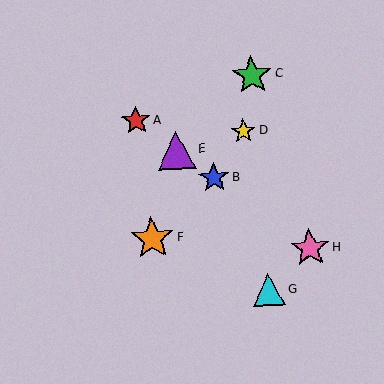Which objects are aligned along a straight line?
Objects A, B, E, H are aligned along a straight line.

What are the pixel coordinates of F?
Object F is at (152, 238).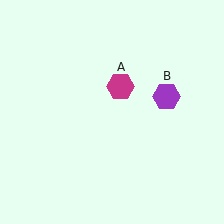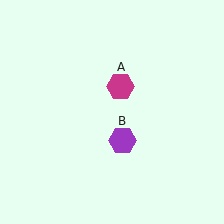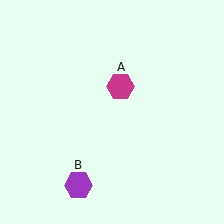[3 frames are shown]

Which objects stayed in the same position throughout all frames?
Magenta hexagon (object A) remained stationary.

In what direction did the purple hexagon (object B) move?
The purple hexagon (object B) moved down and to the left.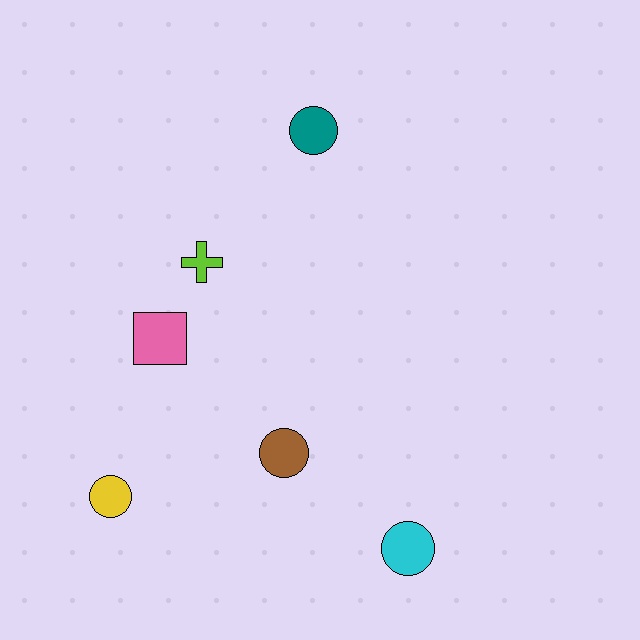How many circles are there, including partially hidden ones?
There are 4 circles.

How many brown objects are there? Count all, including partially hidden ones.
There is 1 brown object.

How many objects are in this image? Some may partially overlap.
There are 6 objects.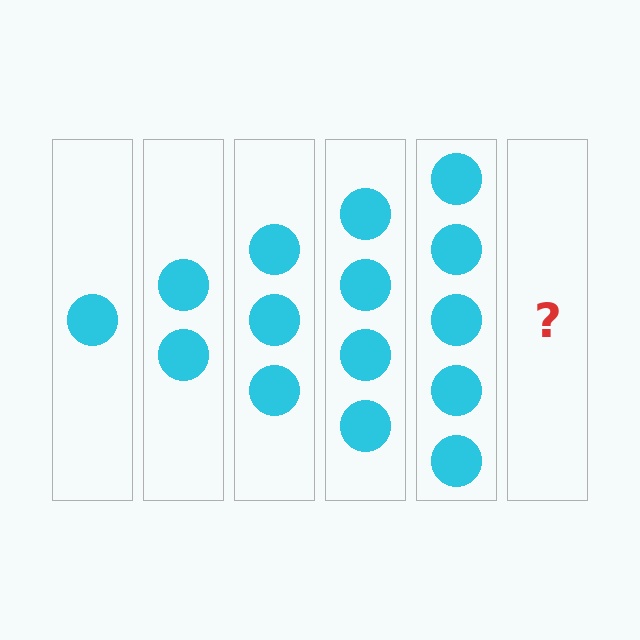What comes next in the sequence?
The next element should be 6 circles.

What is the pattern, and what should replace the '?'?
The pattern is that each step adds one more circle. The '?' should be 6 circles.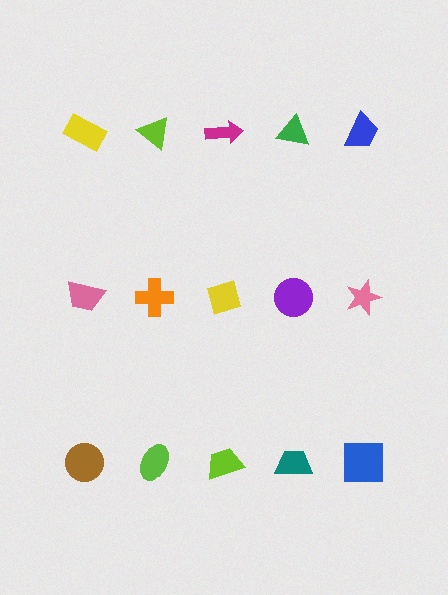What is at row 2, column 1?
A pink trapezoid.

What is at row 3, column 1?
A brown circle.